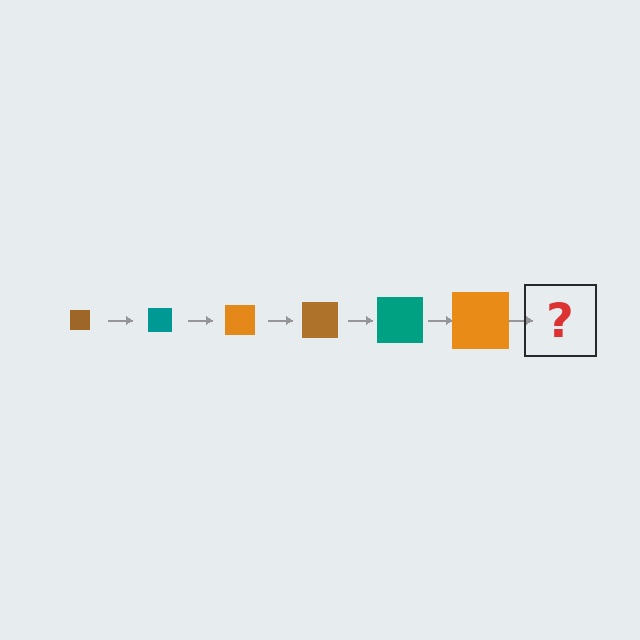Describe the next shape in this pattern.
It should be a brown square, larger than the previous one.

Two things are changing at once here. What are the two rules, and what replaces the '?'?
The two rules are that the square grows larger each step and the color cycles through brown, teal, and orange. The '?' should be a brown square, larger than the previous one.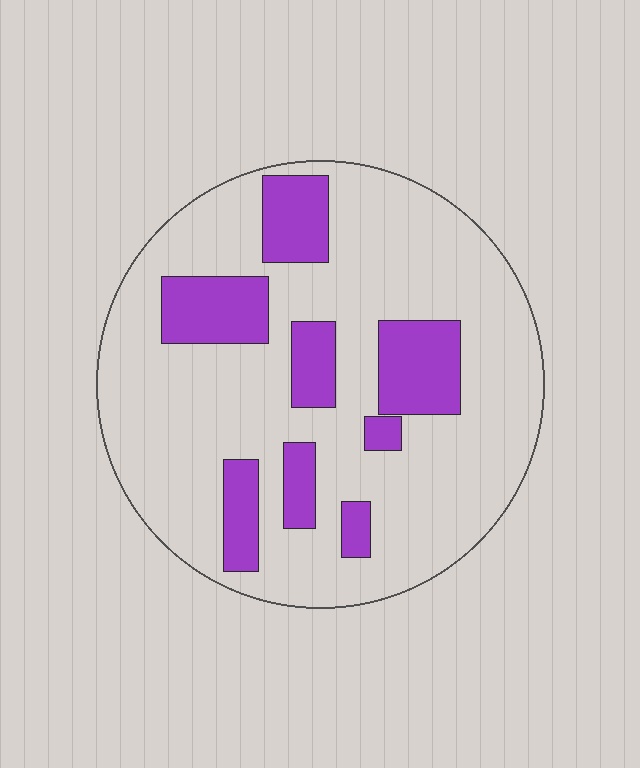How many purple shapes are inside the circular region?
8.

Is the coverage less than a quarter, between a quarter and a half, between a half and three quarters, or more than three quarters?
Less than a quarter.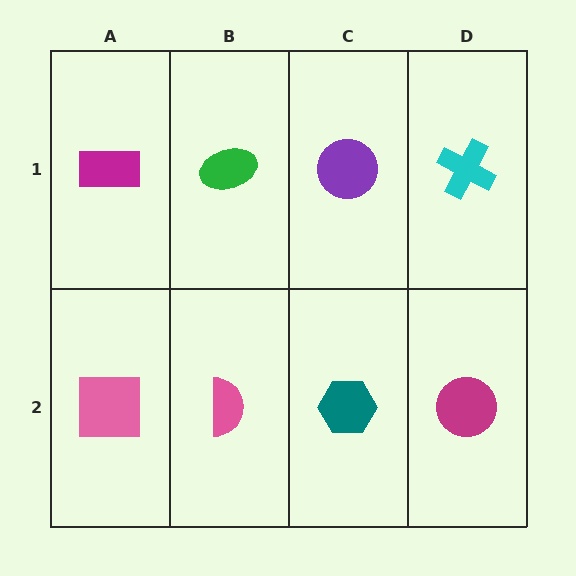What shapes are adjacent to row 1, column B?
A pink semicircle (row 2, column B), a magenta rectangle (row 1, column A), a purple circle (row 1, column C).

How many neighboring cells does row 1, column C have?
3.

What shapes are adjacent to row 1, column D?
A magenta circle (row 2, column D), a purple circle (row 1, column C).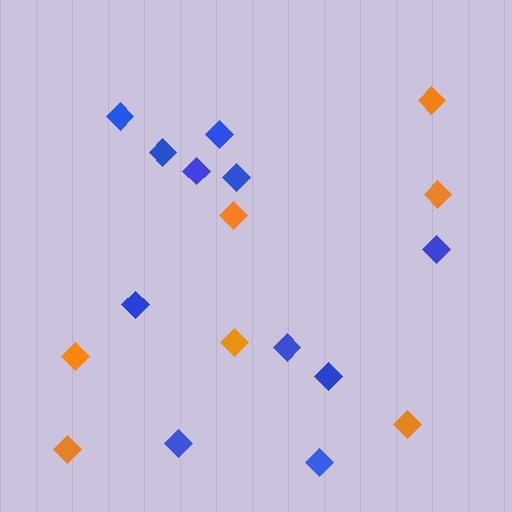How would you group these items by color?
There are 2 groups: one group of orange diamonds (7) and one group of blue diamonds (11).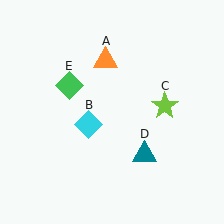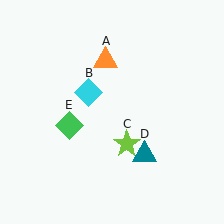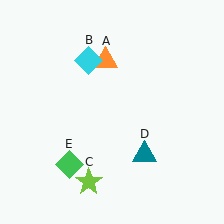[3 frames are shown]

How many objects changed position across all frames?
3 objects changed position: cyan diamond (object B), lime star (object C), green diamond (object E).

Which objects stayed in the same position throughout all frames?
Orange triangle (object A) and teal triangle (object D) remained stationary.